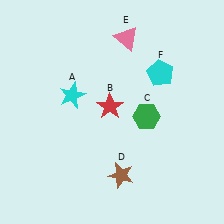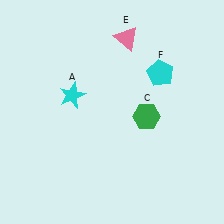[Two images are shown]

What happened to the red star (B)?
The red star (B) was removed in Image 2. It was in the top-left area of Image 1.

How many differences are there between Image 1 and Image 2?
There are 2 differences between the two images.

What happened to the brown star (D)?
The brown star (D) was removed in Image 2. It was in the bottom-right area of Image 1.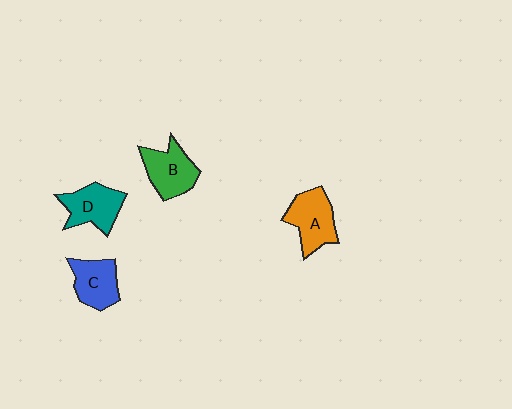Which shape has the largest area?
Shape A (orange).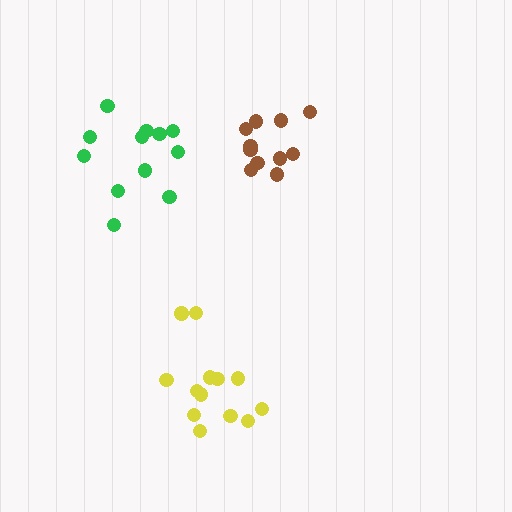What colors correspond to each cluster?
The clusters are colored: green, yellow, brown.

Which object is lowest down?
The yellow cluster is bottommost.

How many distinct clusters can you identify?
There are 3 distinct clusters.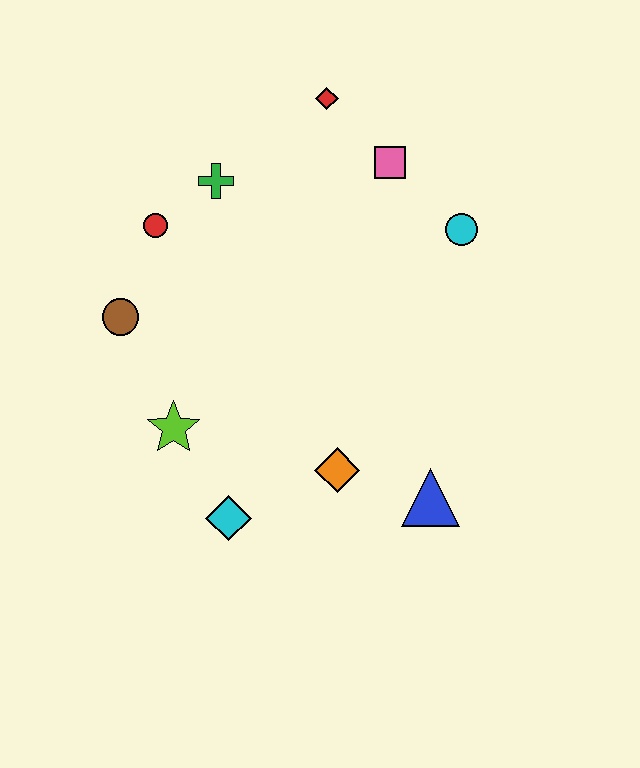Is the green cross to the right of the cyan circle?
No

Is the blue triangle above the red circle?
No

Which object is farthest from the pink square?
The cyan diamond is farthest from the pink square.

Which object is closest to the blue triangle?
The orange diamond is closest to the blue triangle.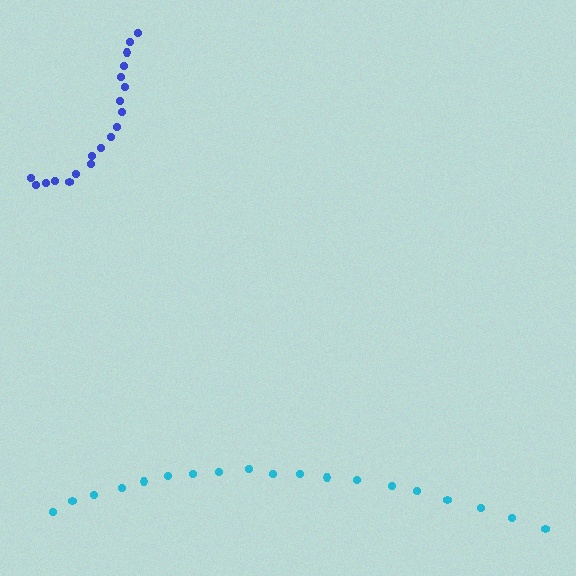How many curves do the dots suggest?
There are 2 distinct paths.